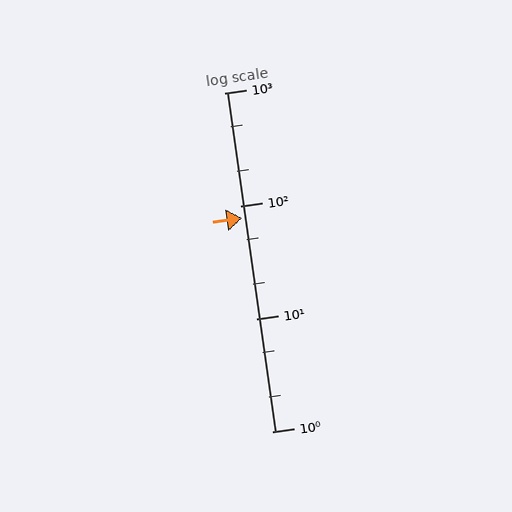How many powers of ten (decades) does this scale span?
The scale spans 3 decades, from 1 to 1000.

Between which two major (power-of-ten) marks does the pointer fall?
The pointer is between 10 and 100.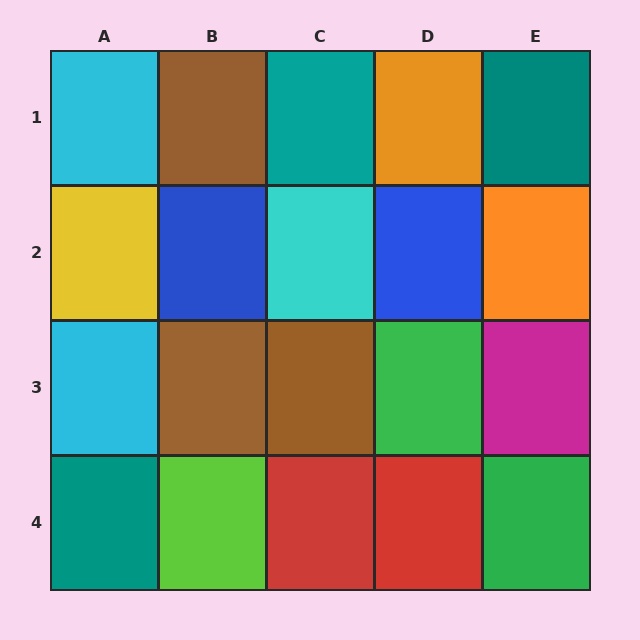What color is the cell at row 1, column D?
Orange.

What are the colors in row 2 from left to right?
Yellow, blue, cyan, blue, orange.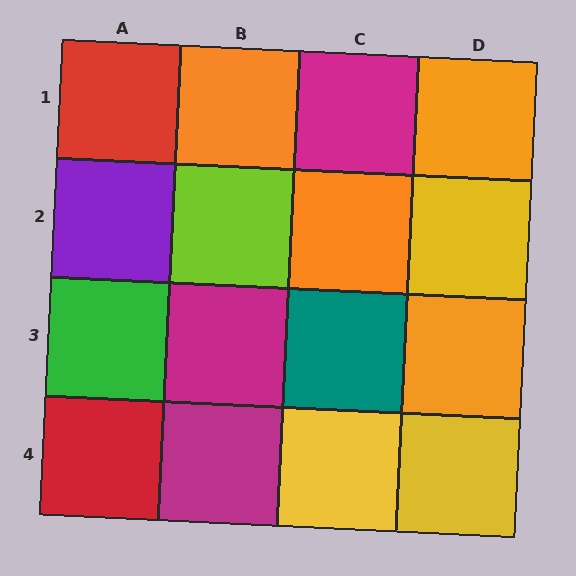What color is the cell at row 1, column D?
Orange.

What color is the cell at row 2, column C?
Orange.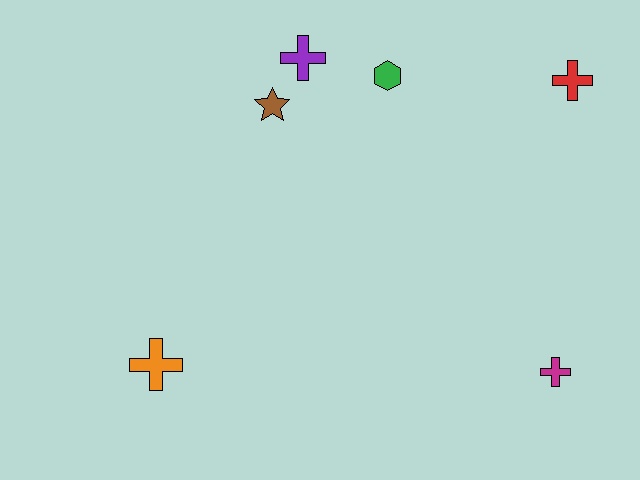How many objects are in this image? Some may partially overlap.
There are 6 objects.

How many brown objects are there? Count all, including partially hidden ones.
There is 1 brown object.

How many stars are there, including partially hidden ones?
There is 1 star.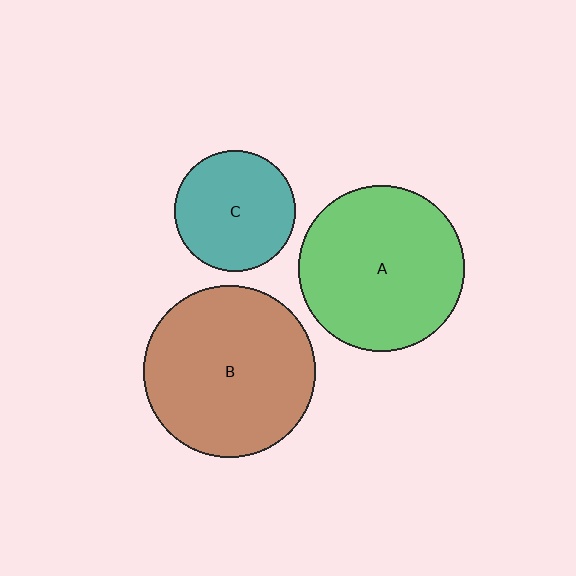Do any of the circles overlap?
No, none of the circles overlap.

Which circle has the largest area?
Circle B (brown).